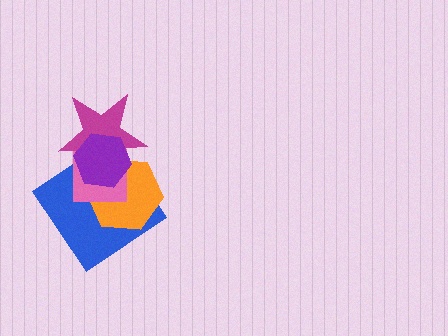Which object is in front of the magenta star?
The purple hexagon is in front of the magenta star.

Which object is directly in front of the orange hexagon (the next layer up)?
The pink square is directly in front of the orange hexagon.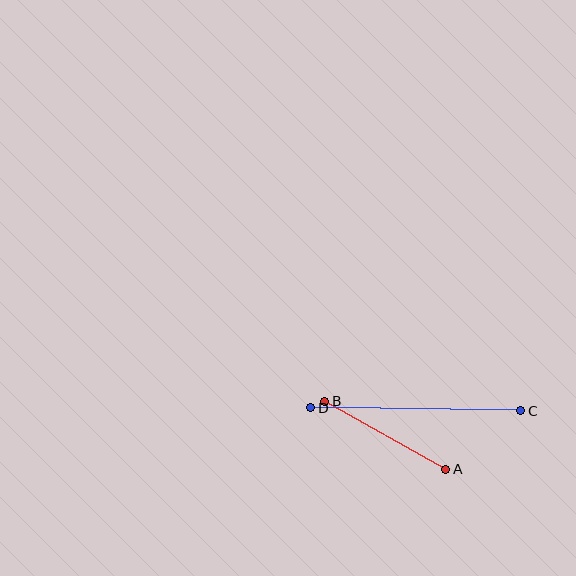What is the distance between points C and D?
The distance is approximately 210 pixels.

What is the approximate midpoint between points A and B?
The midpoint is at approximately (385, 435) pixels.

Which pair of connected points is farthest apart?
Points C and D are farthest apart.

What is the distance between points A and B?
The distance is approximately 139 pixels.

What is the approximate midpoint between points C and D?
The midpoint is at approximately (416, 409) pixels.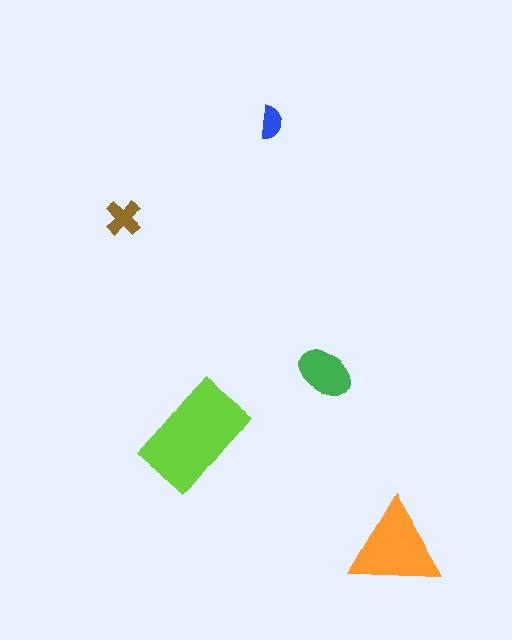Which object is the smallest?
The blue semicircle.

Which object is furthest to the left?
The brown cross is leftmost.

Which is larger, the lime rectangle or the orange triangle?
The lime rectangle.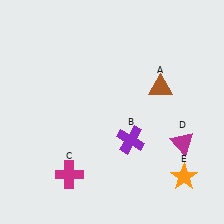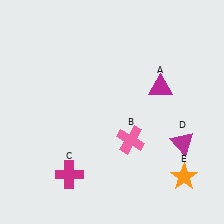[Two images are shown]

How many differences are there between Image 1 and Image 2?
There are 2 differences between the two images.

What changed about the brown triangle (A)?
In Image 1, A is brown. In Image 2, it changed to magenta.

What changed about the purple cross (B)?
In Image 1, B is purple. In Image 2, it changed to pink.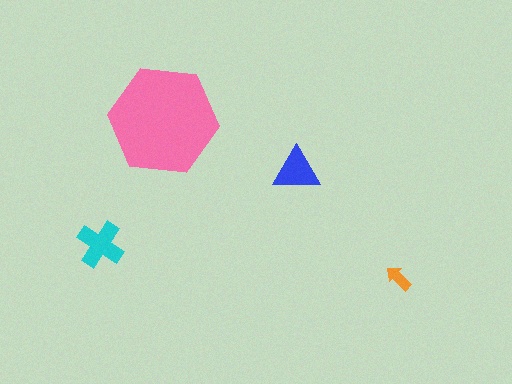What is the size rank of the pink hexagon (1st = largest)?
1st.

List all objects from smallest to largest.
The orange arrow, the blue triangle, the cyan cross, the pink hexagon.